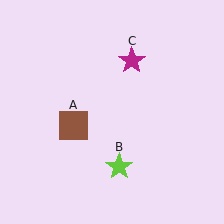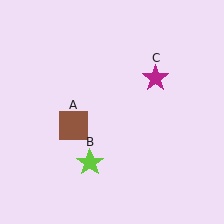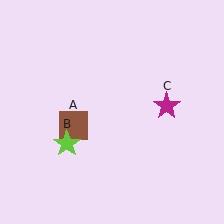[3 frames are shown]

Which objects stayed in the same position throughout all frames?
Brown square (object A) remained stationary.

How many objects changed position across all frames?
2 objects changed position: lime star (object B), magenta star (object C).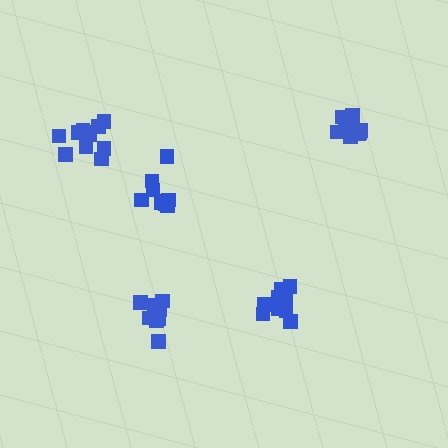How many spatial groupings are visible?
There are 5 spatial groupings.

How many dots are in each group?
Group 1: 11 dots, Group 2: 9 dots, Group 3: 10 dots, Group 4: 9 dots, Group 5: 11 dots (50 total).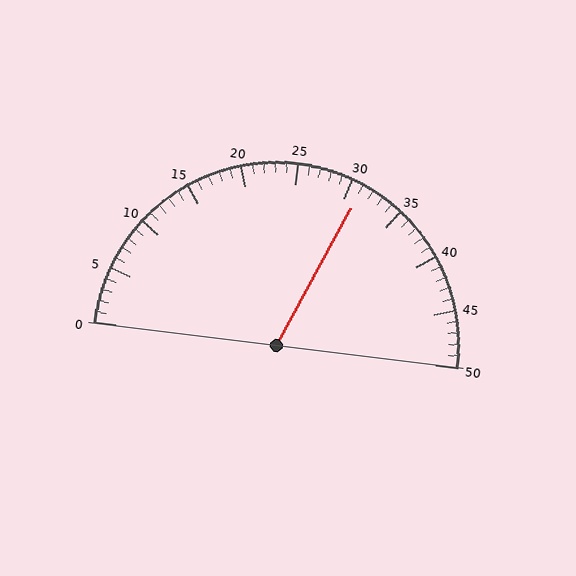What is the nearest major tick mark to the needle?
The nearest major tick mark is 30.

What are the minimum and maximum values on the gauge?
The gauge ranges from 0 to 50.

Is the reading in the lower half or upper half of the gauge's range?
The reading is in the upper half of the range (0 to 50).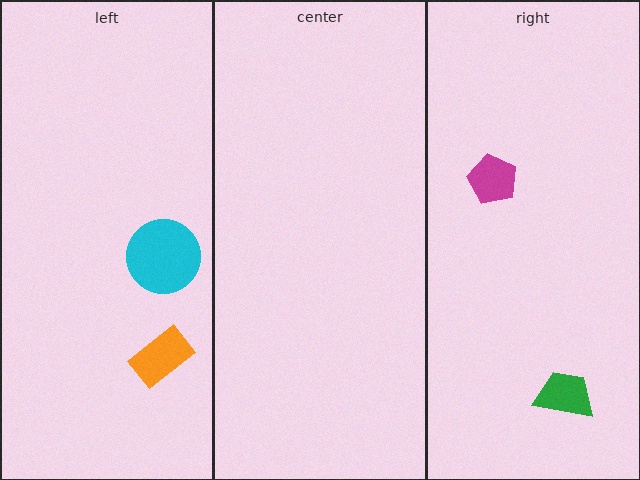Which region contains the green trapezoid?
The right region.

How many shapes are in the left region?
2.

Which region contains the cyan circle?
The left region.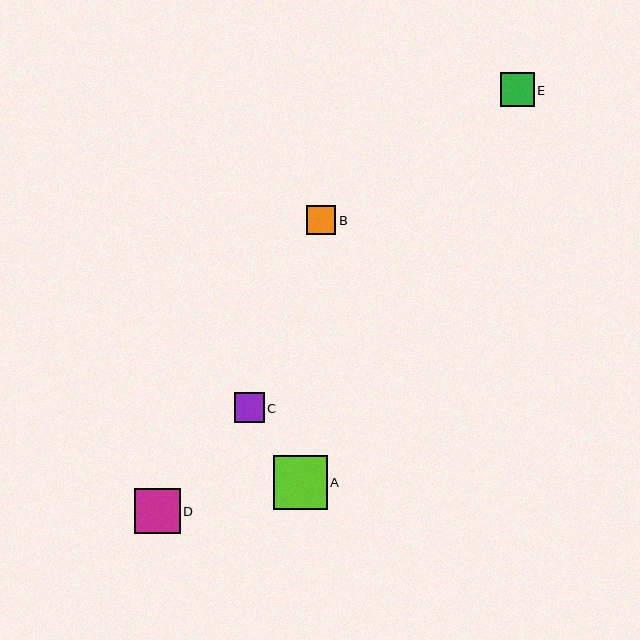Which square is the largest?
Square A is the largest with a size of approximately 54 pixels.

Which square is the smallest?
Square B is the smallest with a size of approximately 29 pixels.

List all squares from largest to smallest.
From largest to smallest: A, D, E, C, B.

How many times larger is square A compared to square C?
Square A is approximately 1.8 times the size of square C.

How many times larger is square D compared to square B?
Square D is approximately 1.6 times the size of square B.